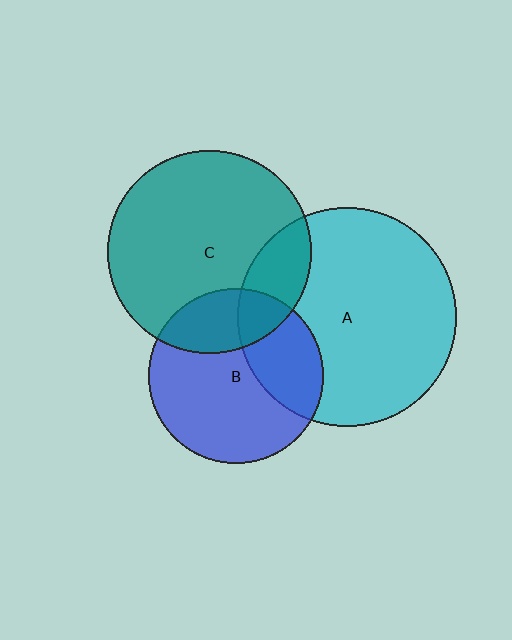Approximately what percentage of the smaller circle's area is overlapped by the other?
Approximately 20%.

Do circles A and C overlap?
Yes.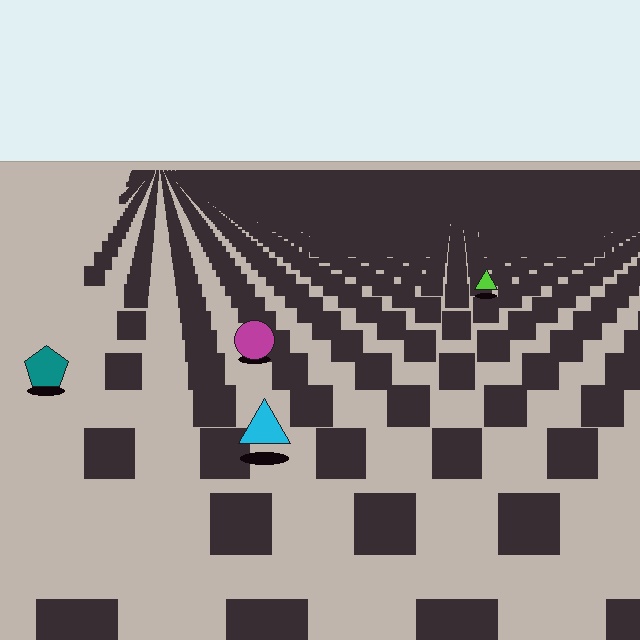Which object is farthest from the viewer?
The lime triangle is farthest from the viewer. It appears smaller and the ground texture around it is denser.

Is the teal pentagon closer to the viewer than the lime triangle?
Yes. The teal pentagon is closer — you can tell from the texture gradient: the ground texture is coarser near it.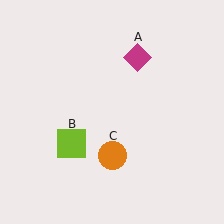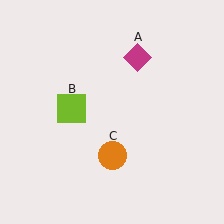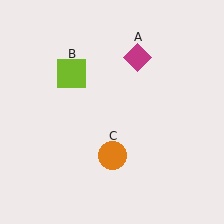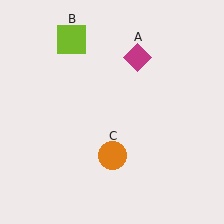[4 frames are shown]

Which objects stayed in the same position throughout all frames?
Magenta diamond (object A) and orange circle (object C) remained stationary.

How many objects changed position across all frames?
1 object changed position: lime square (object B).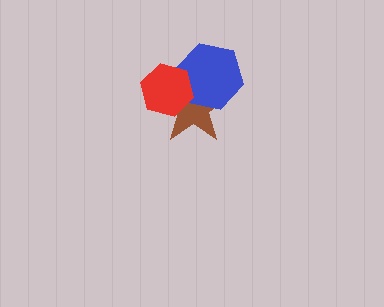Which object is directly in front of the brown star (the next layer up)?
The blue hexagon is directly in front of the brown star.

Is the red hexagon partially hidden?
No, no other shape covers it.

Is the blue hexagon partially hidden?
Yes, it is partially covered by another shape.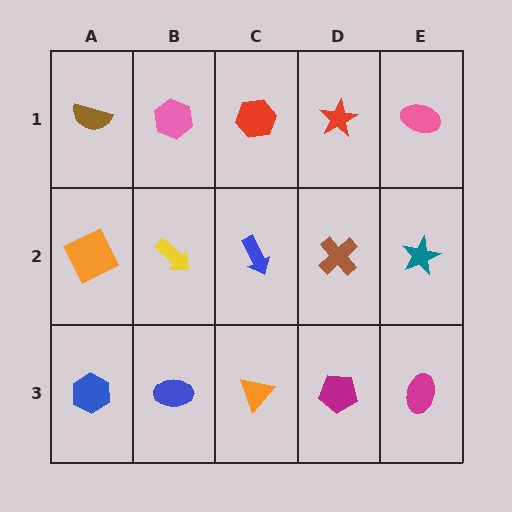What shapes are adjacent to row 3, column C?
A blue arrow (row 2, column C), a blue ellipse (row 3, column B), a magenta pentagon (row 3, column D).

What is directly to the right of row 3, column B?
An orange triangle.